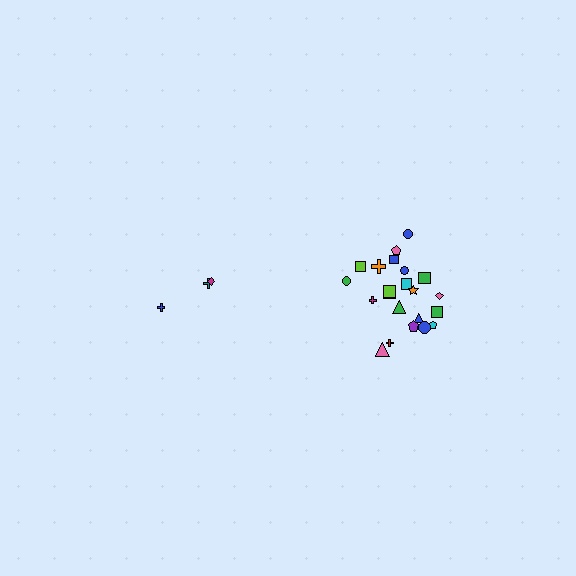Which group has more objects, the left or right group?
The right group.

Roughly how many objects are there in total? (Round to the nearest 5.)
Roughly 25 objects in total.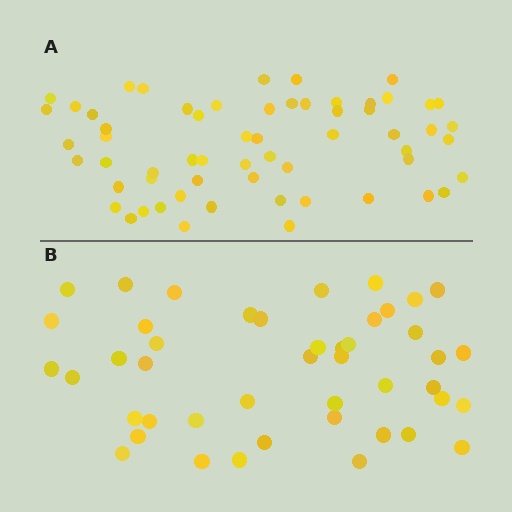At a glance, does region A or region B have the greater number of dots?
Region A (the top region) has more dots.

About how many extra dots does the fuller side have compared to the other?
Region A has approximately 15 more dots than region B.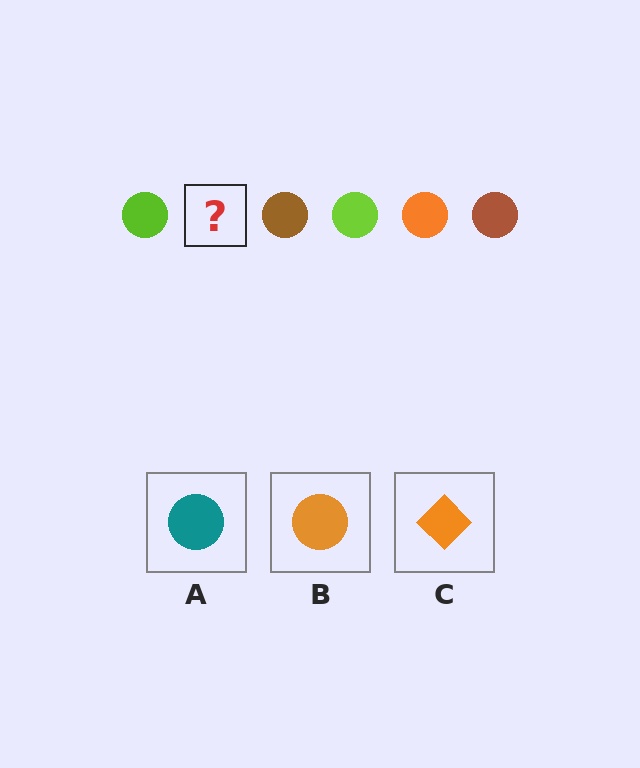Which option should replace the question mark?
Option B.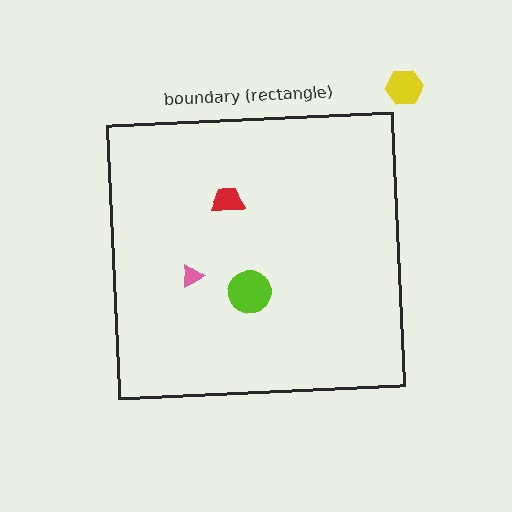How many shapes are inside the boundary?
3 inside, 1 outside.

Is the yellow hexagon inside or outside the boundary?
Outside.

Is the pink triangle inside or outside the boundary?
Inside.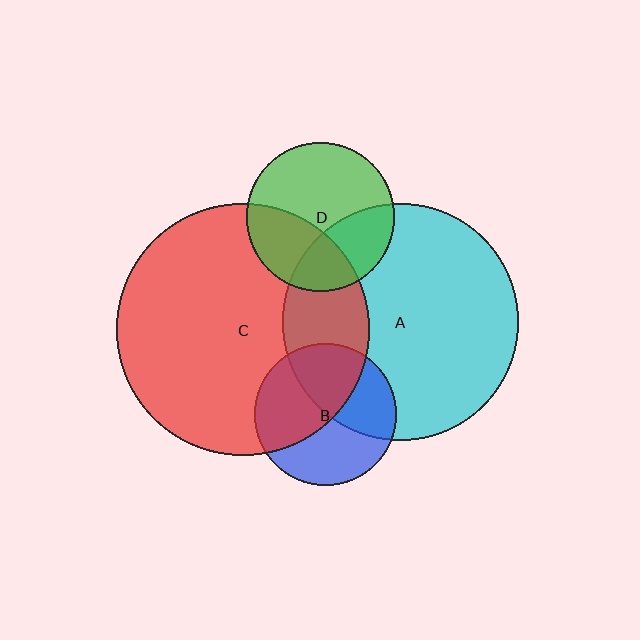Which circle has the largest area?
Circle C (red).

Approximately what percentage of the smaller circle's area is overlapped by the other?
Approximately 35%.